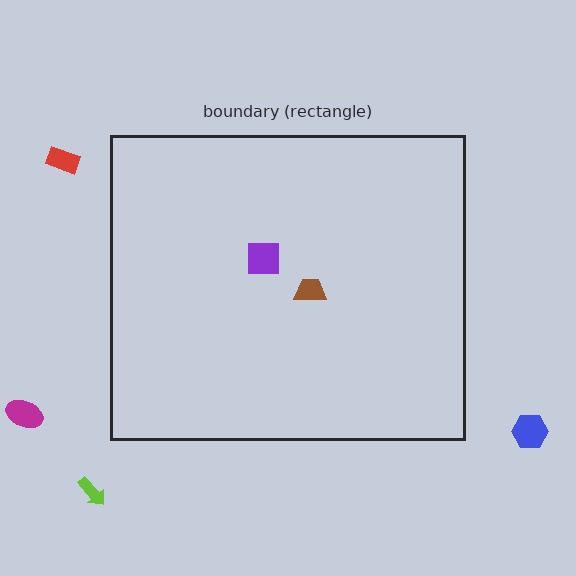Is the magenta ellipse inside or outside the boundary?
Outside.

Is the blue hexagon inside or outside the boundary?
Outside.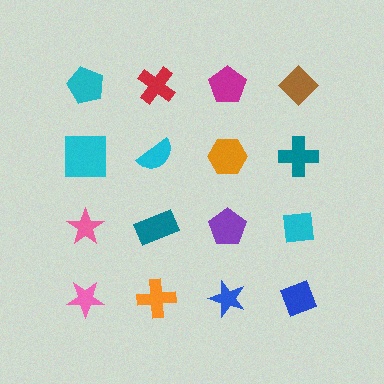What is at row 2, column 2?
A cyan semicircle.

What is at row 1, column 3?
A magenta pentagon.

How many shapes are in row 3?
4 shapes.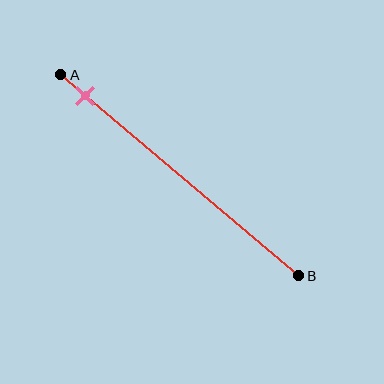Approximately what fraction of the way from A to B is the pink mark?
The pink mark is approximately 10% of the way from A to B.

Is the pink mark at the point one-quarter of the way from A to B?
No, the mark is at about 10% from A, not at the 25% one-quarter point.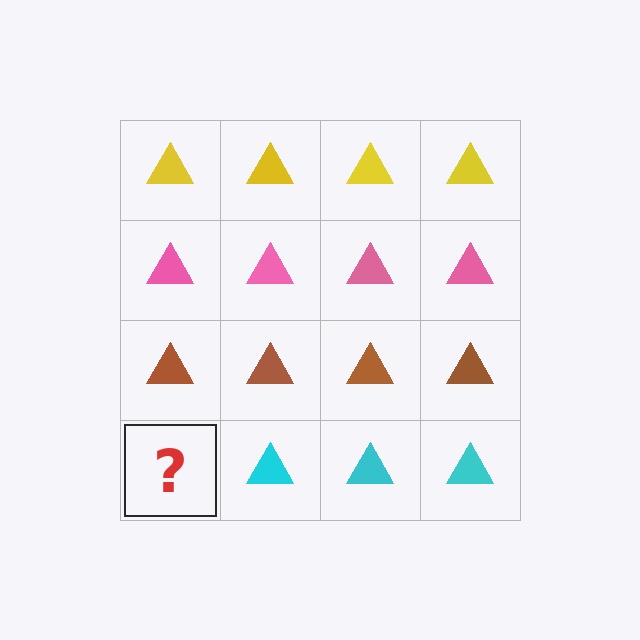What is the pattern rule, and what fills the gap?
The rule is that each row has a consistent color. The gap should be filled with a cyan triangle.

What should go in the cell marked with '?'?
The missing cell should contain a cyan triangle.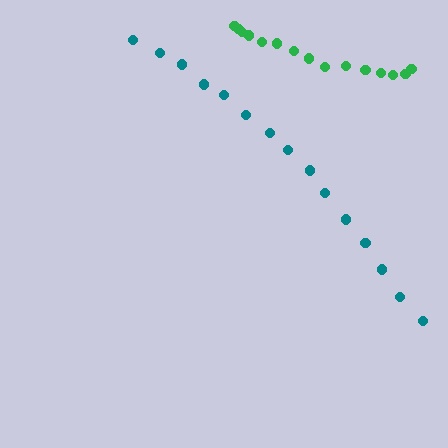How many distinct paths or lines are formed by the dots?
There are 2 distinct paths.